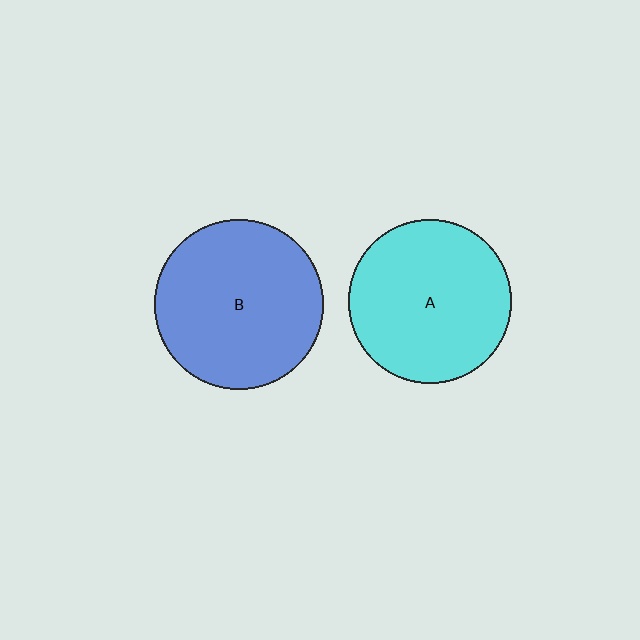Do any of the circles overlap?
No, none of the circles overlap.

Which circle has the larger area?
Circle B (blue).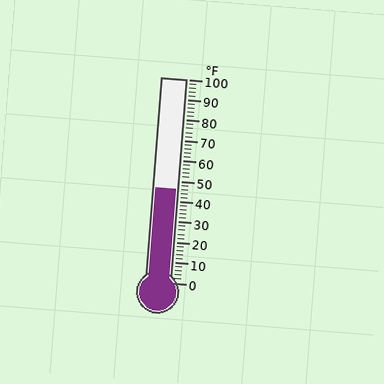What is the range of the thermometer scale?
The thermometer scale ranges from 0°F to 100°F.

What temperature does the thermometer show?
The thermometer shows approximately 46°F.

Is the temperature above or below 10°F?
The temperature is above 10°F.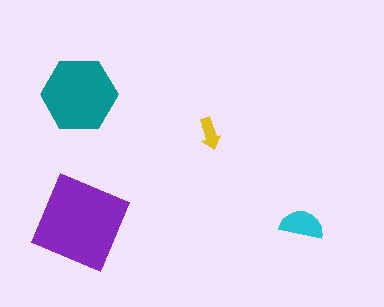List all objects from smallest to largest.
The yellow arrow, the cyan semicircle, the teal hexagon, the purple square.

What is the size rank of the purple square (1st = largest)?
1st.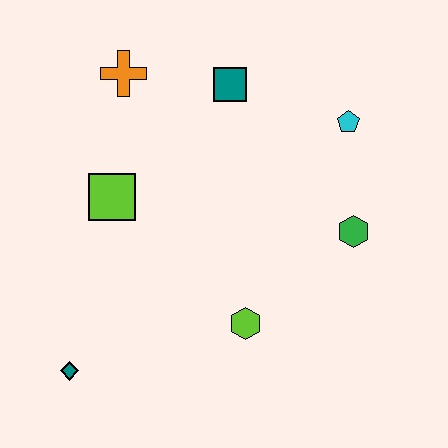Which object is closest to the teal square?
The orange cross is closest to the teal square.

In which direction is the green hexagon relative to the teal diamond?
The green hexagon is to the right of the teal diamond.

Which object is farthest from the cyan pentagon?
The teal diamond is farthest from the cyan pentagon.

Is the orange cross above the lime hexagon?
Yes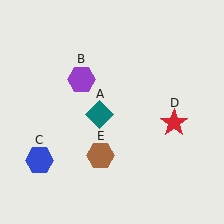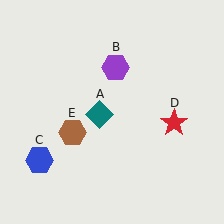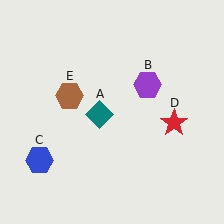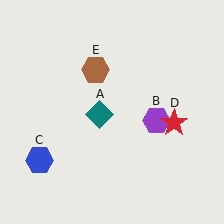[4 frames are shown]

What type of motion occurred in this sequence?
The purple hexagon (object B), brown hexagon (object E) rotated clockwise around the center of the scene.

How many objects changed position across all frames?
2 objects changed position: purple hexagon (object B), brown hexagon (object E).